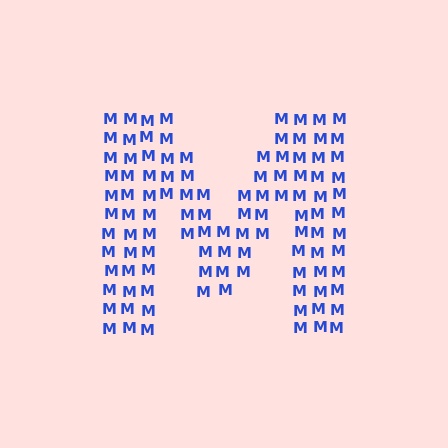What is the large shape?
The large shape is the letter M.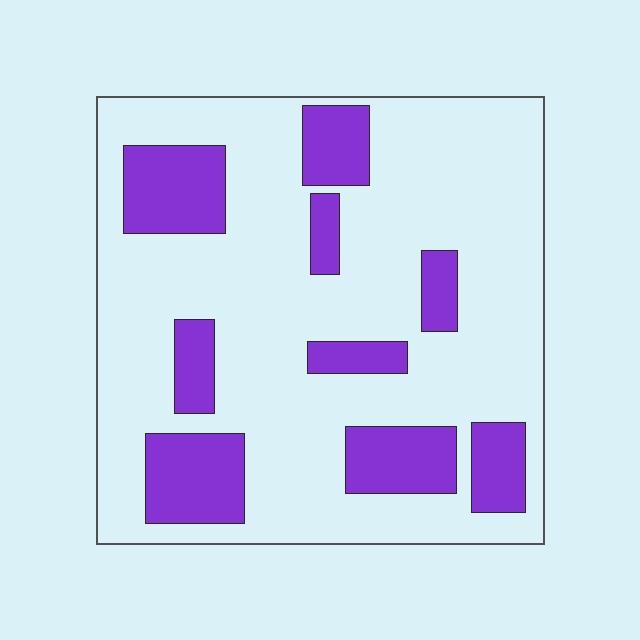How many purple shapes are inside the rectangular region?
9.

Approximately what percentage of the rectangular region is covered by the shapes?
Approximately 25%.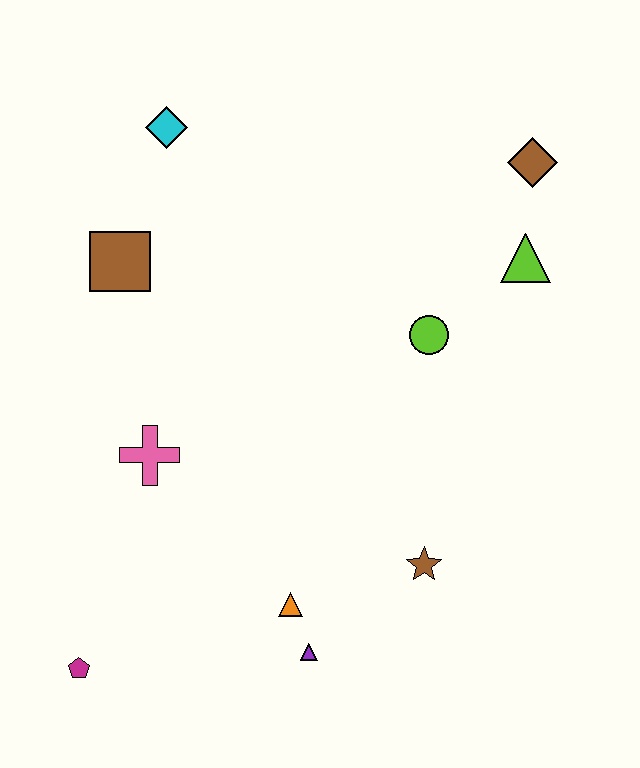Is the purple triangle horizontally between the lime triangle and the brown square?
Yes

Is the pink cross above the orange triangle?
Yes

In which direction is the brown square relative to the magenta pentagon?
The brown square is above the magenta pentagon.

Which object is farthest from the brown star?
The cyan diamond is farthest from the brown star.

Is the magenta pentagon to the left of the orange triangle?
Yes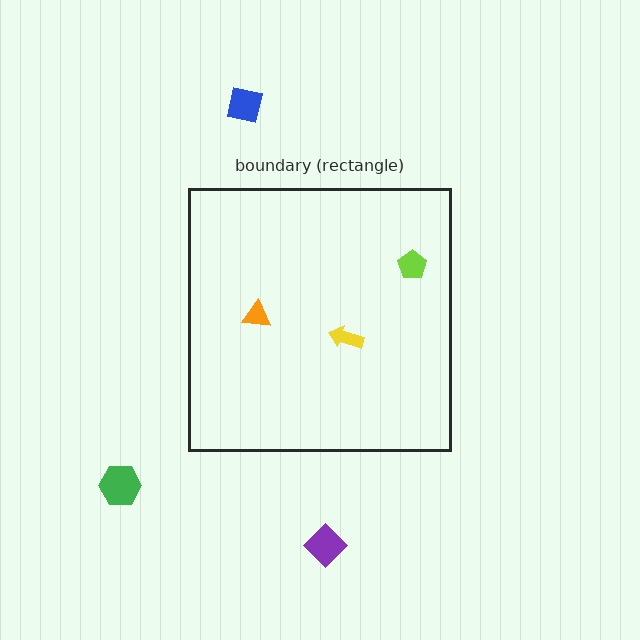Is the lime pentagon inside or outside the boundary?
Inside.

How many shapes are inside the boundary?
3 inside, 3 outside.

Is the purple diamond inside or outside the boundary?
Outside.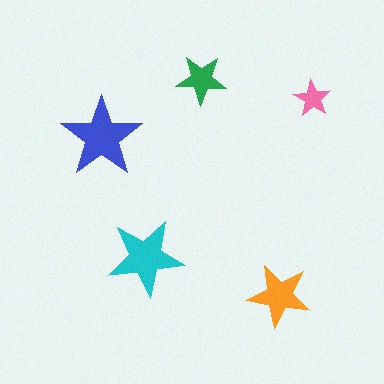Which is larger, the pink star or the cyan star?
The cyan one.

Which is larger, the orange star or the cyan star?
The cyan one.